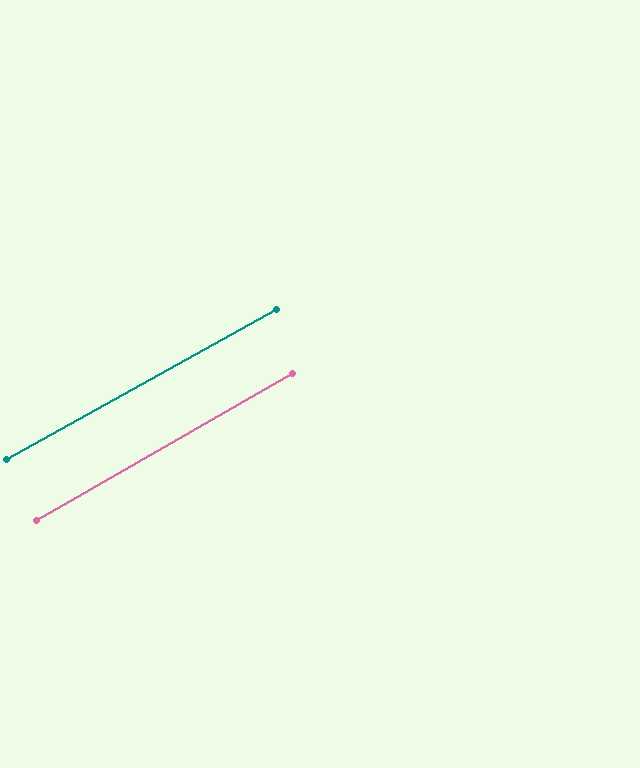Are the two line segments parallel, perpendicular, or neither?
Parallel — their directions differ by only 0.7°.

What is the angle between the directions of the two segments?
Approximately 1 degree.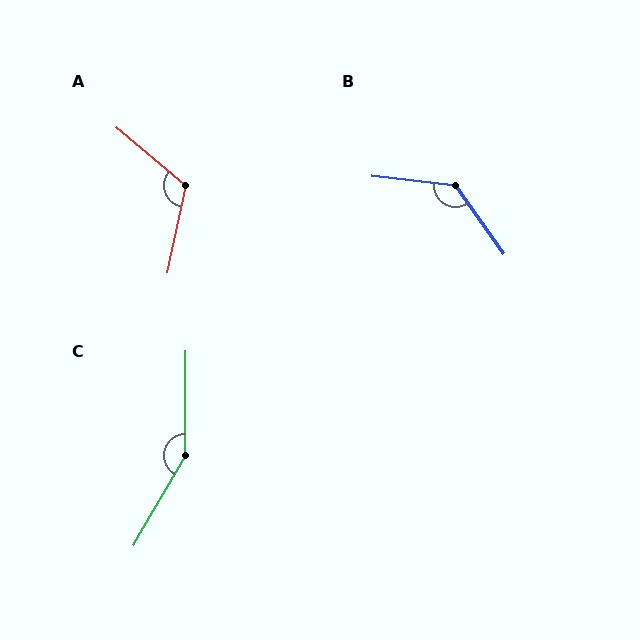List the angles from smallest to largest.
A (118°), B (132°), C (150°).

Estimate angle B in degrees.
Approximately 132 degrees.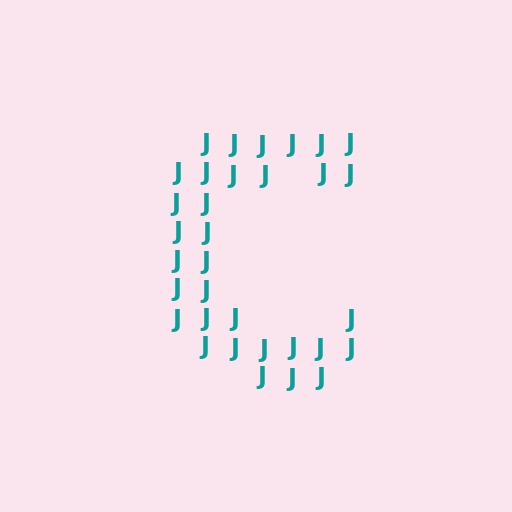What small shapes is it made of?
It is made of small letter J's.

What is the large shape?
The large shape is the letter C.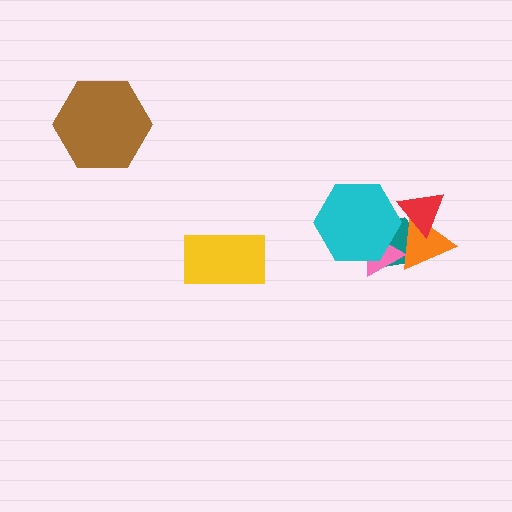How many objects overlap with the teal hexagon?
4 objects overlap with the teal hexagon.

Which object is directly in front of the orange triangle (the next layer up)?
The red triangle is directly in front of the orange triangle.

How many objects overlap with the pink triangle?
3 objects overlap with the pink triangle.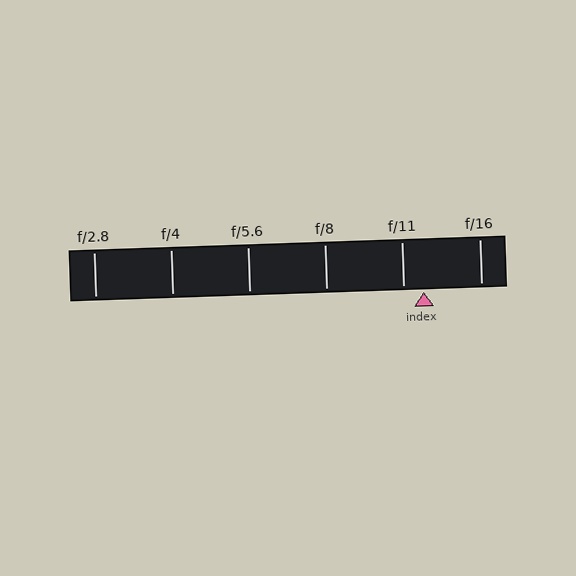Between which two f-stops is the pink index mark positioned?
The index mark is between f/11 and f/16.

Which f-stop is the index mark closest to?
The index mark is closest to f/11.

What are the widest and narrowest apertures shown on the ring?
The widest aperture shown is f/2.8 and the narrowest is f/16.